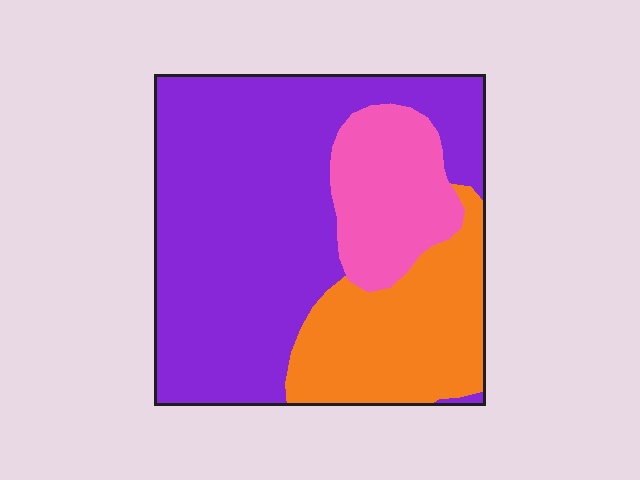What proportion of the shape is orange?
Orange covers roughly 25% of the shape.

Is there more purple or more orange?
Purple.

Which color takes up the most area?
Purple, at roughly 60%.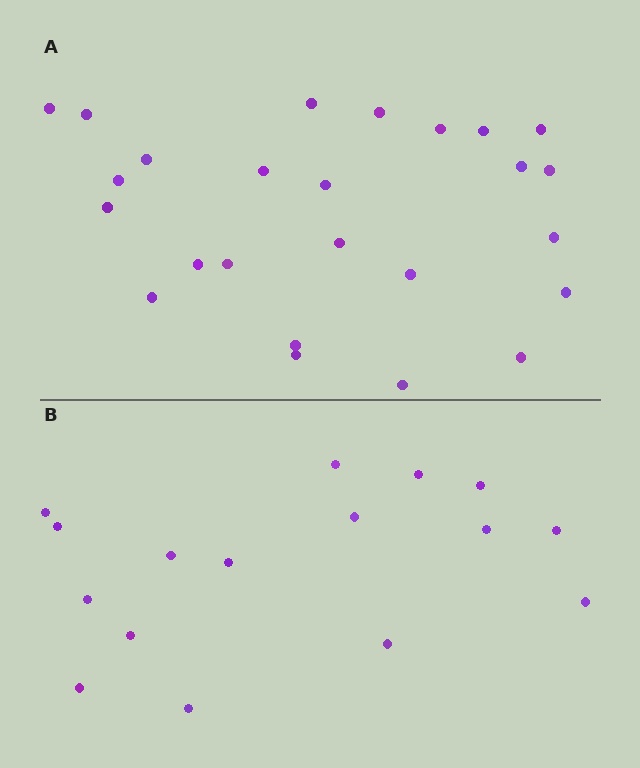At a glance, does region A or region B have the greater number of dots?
Region A (the top region) has more dots.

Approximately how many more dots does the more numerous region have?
Region A has roughly 8 or so more dots than region B.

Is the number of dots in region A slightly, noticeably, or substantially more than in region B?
Region A has substantially more. The ratio is roughly 1.6 to 1.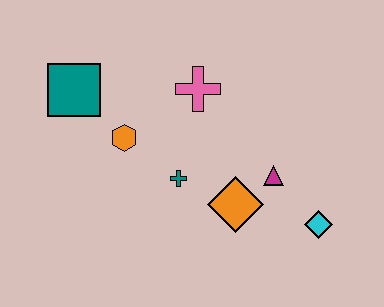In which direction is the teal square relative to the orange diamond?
The teal square is to the left of the orange diamond.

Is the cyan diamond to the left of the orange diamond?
No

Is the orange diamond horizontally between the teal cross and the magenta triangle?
Yes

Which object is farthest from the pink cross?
The cyan diamond is farthest from the pink cross.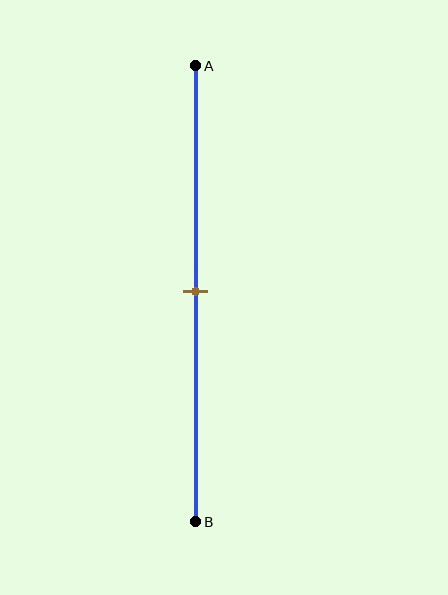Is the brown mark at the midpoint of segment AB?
Yes, the mark is approximately at the midpoint.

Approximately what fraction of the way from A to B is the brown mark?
The brown mark is approximately 50% of the way from A to B.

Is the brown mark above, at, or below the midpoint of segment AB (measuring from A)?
The brown mark is approximately at the midpoint of segment AB.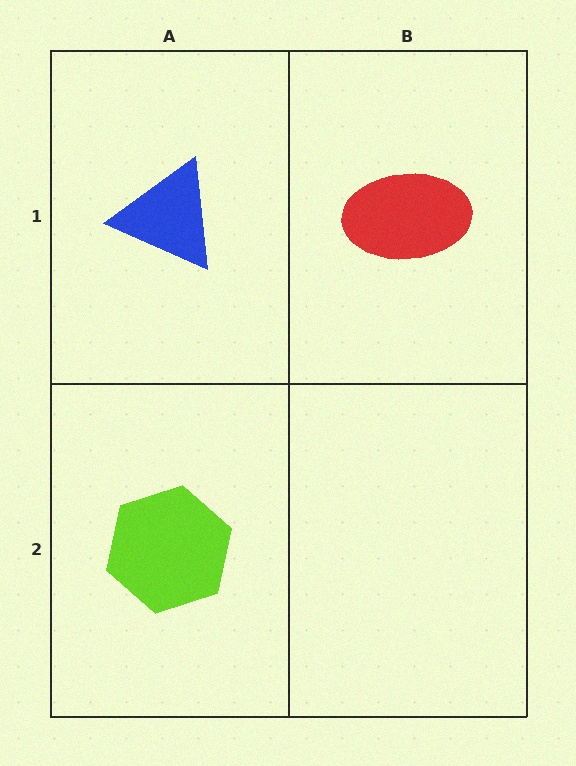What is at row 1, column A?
A blue triangle.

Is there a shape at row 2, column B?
No, that cell is empty.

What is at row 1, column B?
A red ellipse.